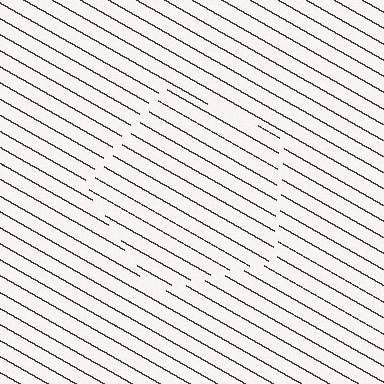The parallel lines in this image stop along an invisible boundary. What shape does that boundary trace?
An illusory pentagon. The interior of the shape contains the same grating, shifted by half a period — the contour is defined by the phase discontinuity where line-ends from the inner and outer gratings abut.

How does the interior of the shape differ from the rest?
The interior of the shape contains the same grating, shifted by half a period — the contour is defined by the phase discontinuity where line-ends from the inner and outer gratings abut.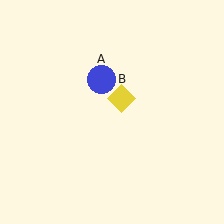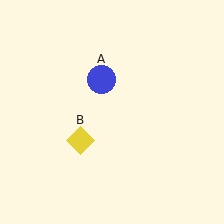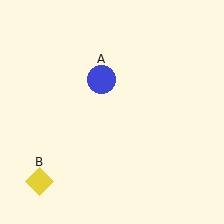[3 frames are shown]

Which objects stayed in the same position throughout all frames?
Blue circle (object A) remained stationary.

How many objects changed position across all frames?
1 object changed position: yellow diamond (object B).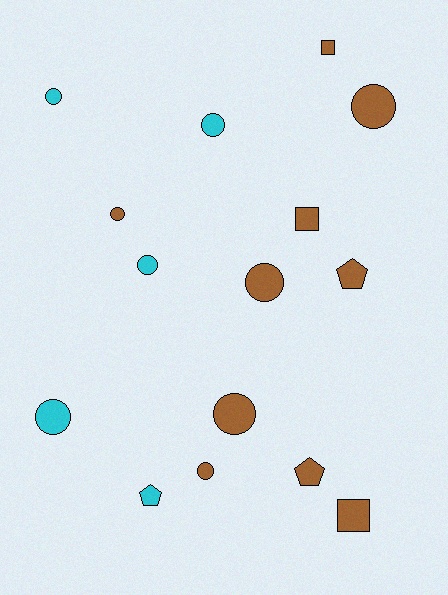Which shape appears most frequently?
Circle, with 9 objects.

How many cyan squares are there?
There are no cyan squares.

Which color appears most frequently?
Brown, with 10 objects.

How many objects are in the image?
There are 15 objects.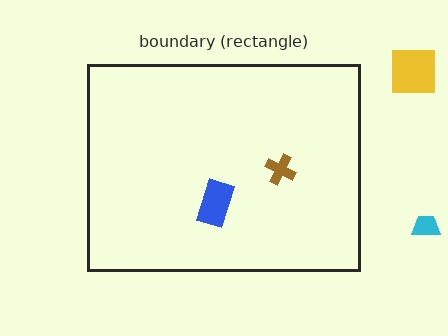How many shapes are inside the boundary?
2 inside, 2 outside.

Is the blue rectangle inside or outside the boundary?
Inside.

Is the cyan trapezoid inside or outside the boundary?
Outside.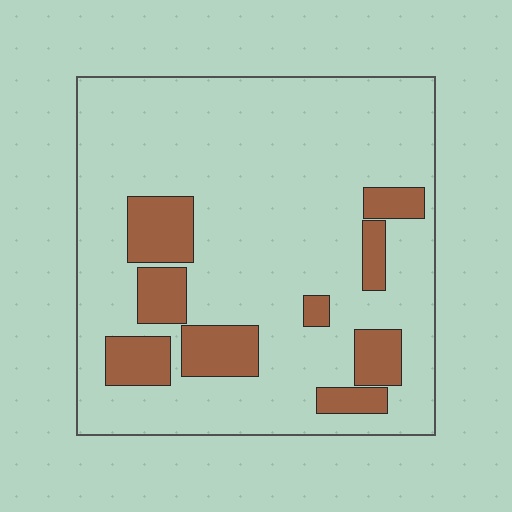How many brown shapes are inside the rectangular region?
9.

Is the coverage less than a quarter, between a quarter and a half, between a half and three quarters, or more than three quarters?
Less than a quarter.